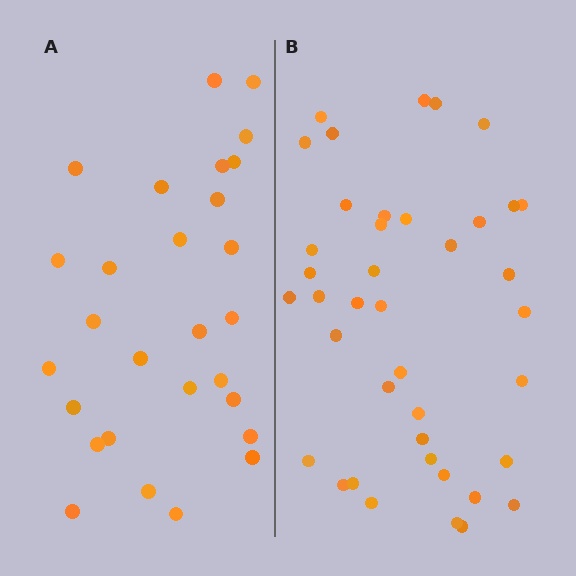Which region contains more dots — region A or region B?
Region B (the right region) has more dots.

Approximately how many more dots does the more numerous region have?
Region B has roughly 12 or so more dots than region A.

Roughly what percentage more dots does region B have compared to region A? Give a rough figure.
About 45% more.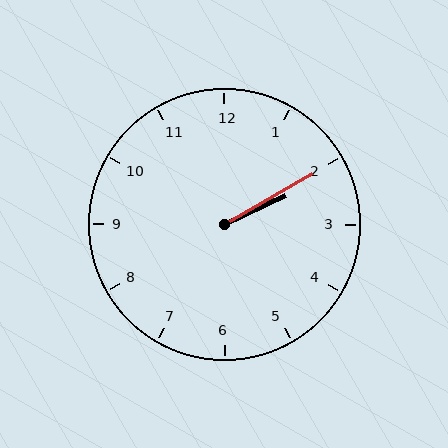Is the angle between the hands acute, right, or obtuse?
It is acute.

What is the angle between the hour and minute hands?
Approximately 5 degrees.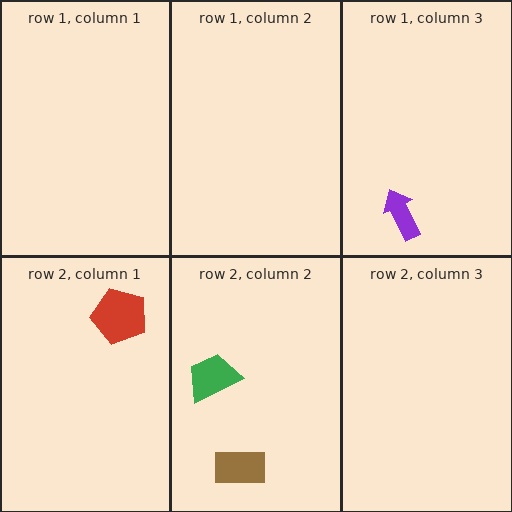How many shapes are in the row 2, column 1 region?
1.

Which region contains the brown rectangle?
The row 2, column 2 region.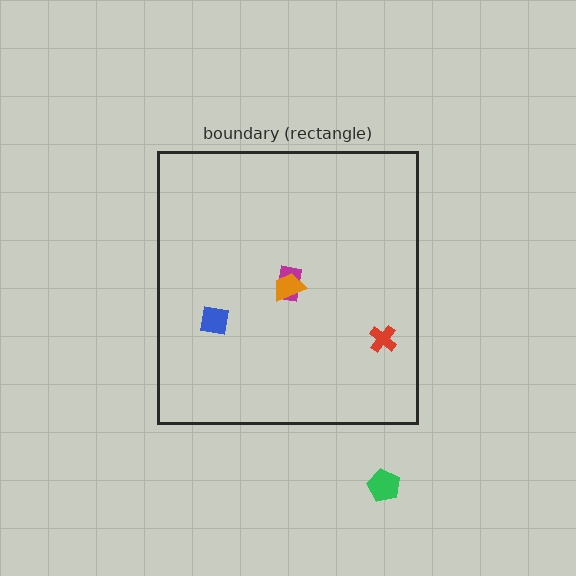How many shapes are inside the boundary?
4 inside, 1 outside.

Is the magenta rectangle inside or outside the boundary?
Inside.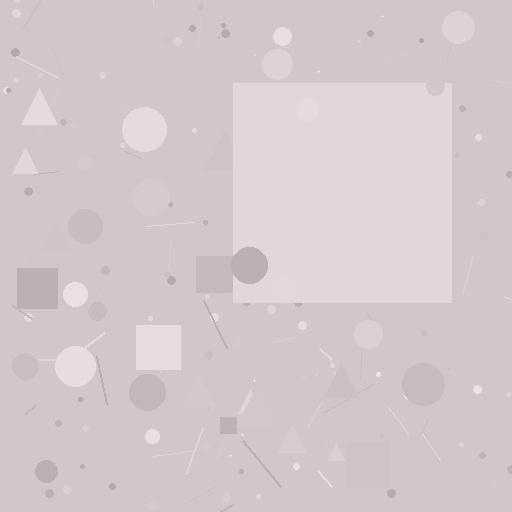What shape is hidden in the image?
A square is hidden in the image.